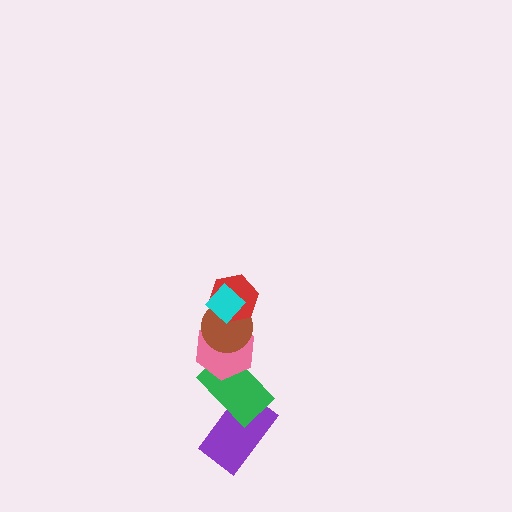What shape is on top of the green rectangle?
The pink hexagon is on top of the green rectangle.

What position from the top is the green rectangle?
The green rectangle is 5th from the top.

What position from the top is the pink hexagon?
The pink hexagon is 4th from the top.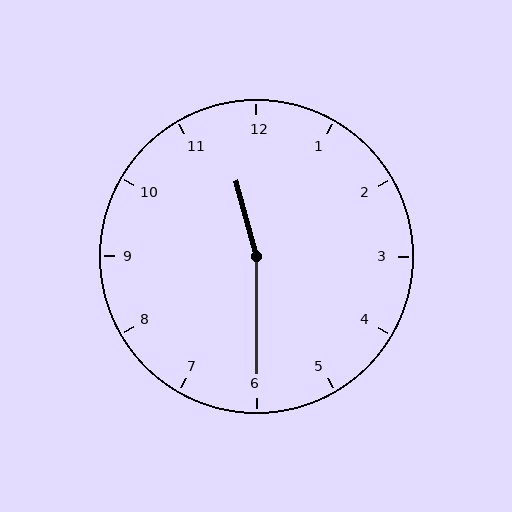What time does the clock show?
11:30.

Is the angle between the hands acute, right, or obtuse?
It is obtuse.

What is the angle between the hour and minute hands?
Approximately 165 degrees.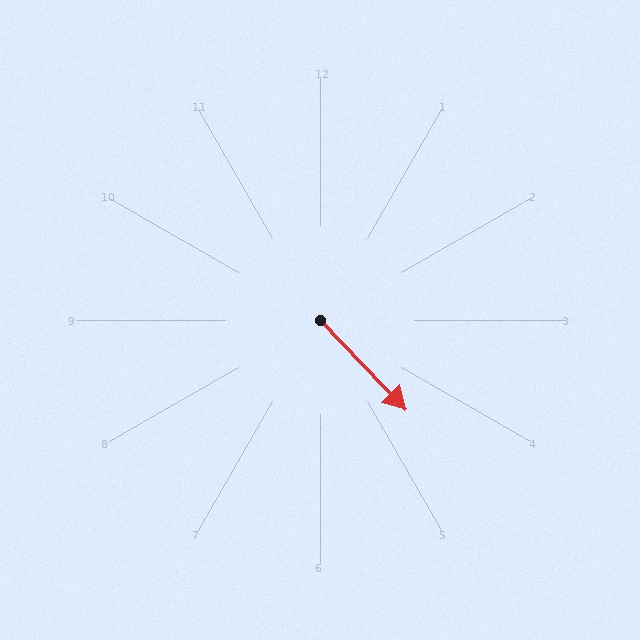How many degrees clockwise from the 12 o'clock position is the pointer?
Approximately 136 degrees.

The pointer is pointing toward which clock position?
Roughly 5 o'clock.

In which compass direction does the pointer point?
Southeast.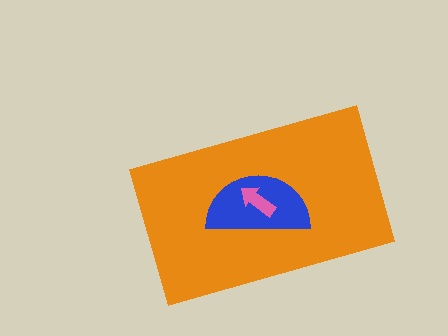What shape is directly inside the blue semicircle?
The pink arrow.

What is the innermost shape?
The pink arrow.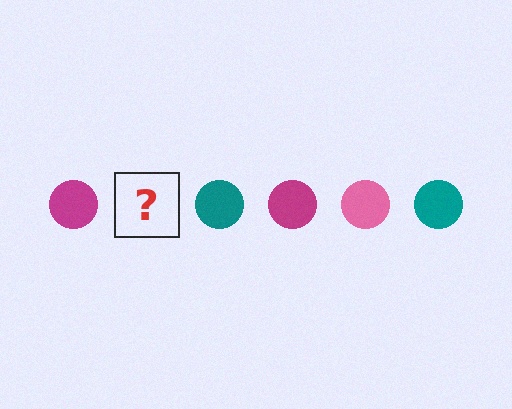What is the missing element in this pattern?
The missing element is a pink circle.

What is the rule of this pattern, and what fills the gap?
The rule is that the pattern cycles through magenta, pink, teal circles. The gap should be filled with a pink circle.